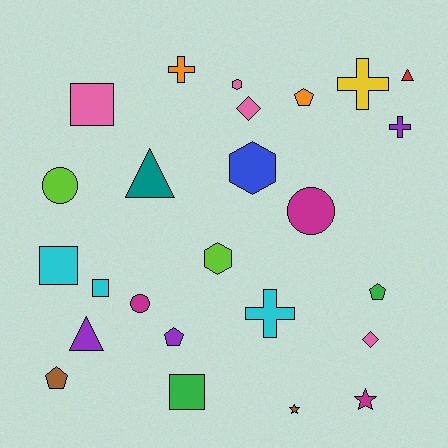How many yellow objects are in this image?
There is 1 yellow object.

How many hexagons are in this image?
There are 3 hexagons.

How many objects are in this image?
There are 25 objects.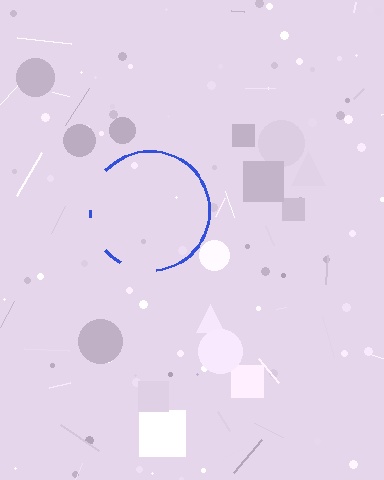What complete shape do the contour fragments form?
The contour fragments form a circle.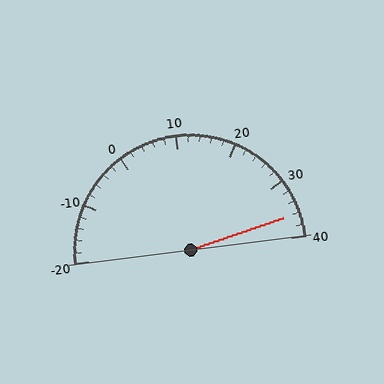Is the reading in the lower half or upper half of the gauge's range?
The reading is in the upper half of the range (-20 to 40).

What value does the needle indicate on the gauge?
The needle indicates approximately 36.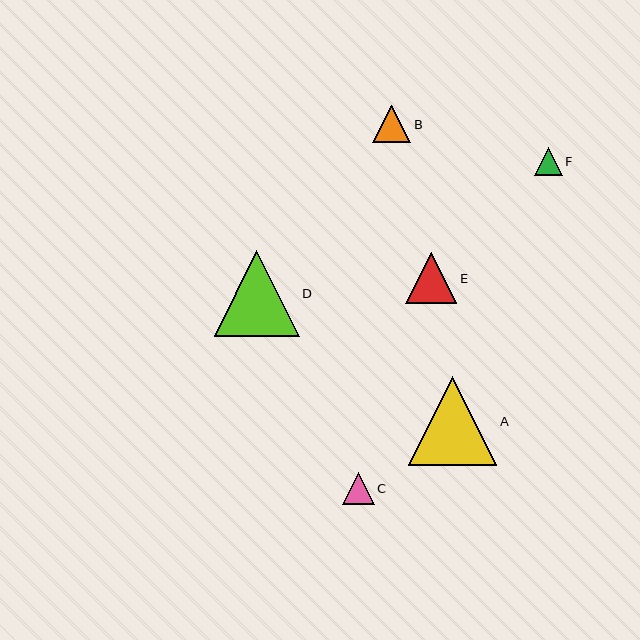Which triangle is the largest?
Triangle A is the largest with a size of approximately 89 pixels.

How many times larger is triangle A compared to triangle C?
Triangle A is approximately 2.8 times the size of triangle C.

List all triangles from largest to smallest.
From largest to smallest: A, D, E, B, C, F.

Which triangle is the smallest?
Triangle F is the smallest with a size of approximately 28 pixels.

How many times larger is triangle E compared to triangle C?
Triangle E is approximately 1.6 times the size of triangle C.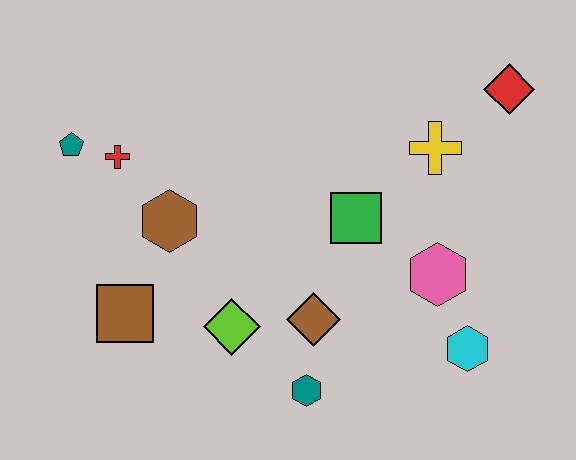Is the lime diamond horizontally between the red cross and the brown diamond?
Yes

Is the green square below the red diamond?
Yes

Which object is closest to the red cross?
The teal pentagon is closest to the red cross.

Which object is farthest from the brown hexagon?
The red diamond is farthest from the brown hexagon.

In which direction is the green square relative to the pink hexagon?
The green square is to the left of the pink hexagon.